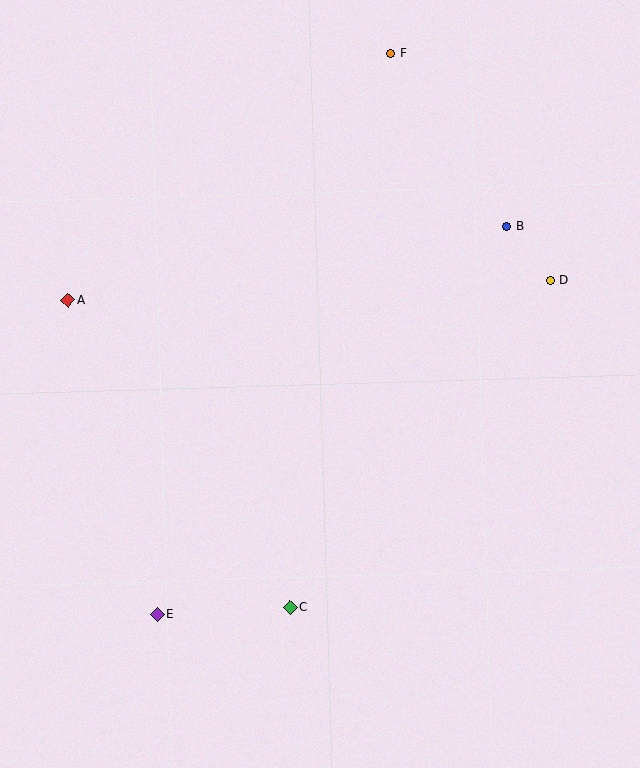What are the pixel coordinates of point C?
Point C is at (290, 607).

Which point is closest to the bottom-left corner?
Point E is closest to the bottom-left corner.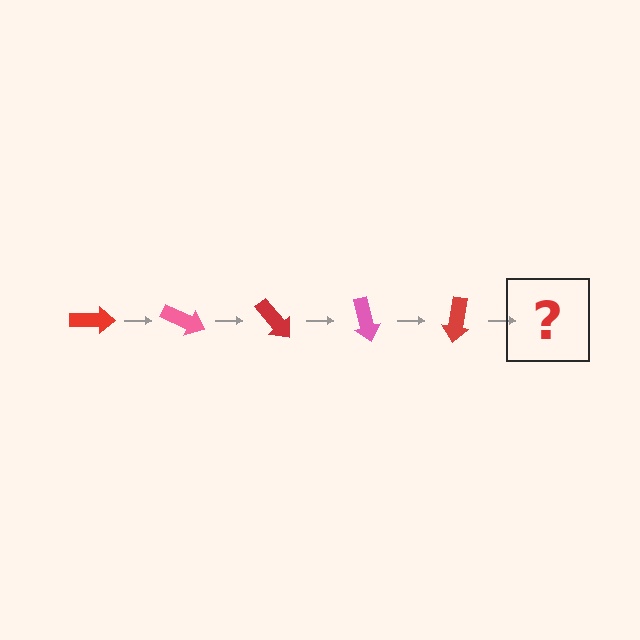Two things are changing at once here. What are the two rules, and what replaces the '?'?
The two rules are that it rotates 25 degrees each step and the color cycles through red and pink. The '?' should be a pink arrow, rotated 125 degrees from the start.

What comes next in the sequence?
The next element should be a pink arrow, rotated 125 degrees from the start.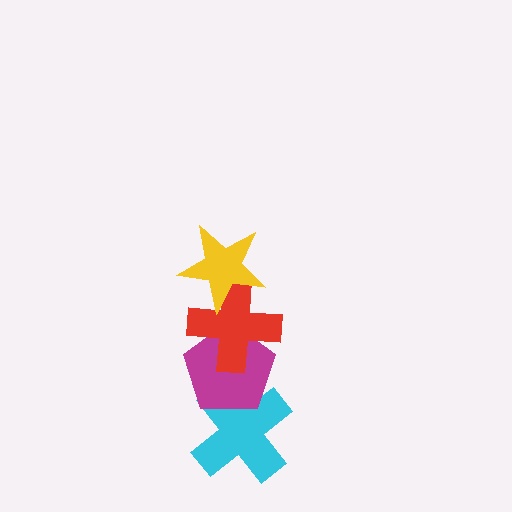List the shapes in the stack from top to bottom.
From top to bottom: the yellow star, the red cross, the magenta pentagon, the cyan cross.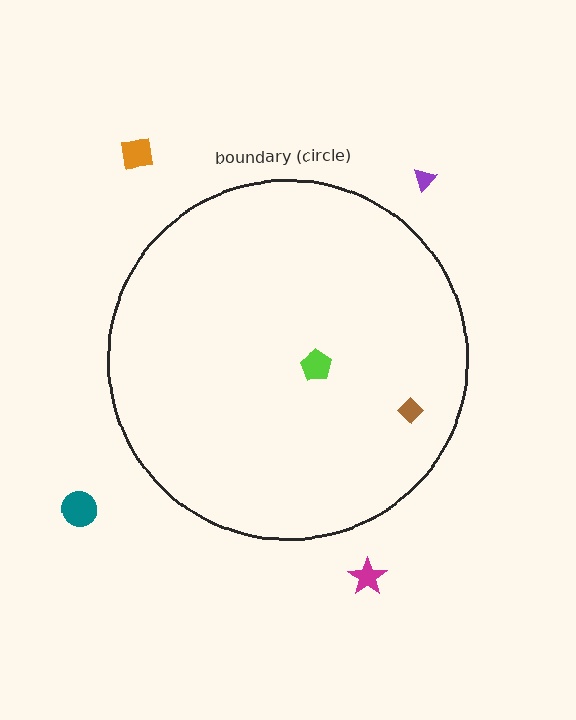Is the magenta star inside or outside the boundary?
Outside.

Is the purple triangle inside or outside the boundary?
Outside.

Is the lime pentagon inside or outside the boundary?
Inside.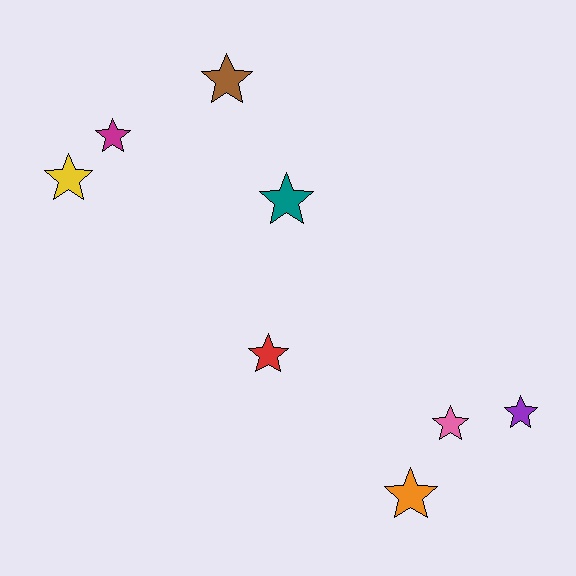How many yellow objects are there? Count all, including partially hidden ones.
There is 1 yellow object.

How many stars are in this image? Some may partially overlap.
There are 8 stars.